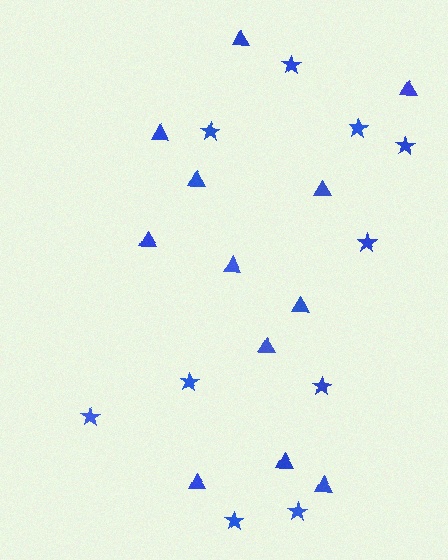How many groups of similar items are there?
There are 2 groups: one group of triangles (12) and one group of stars (10).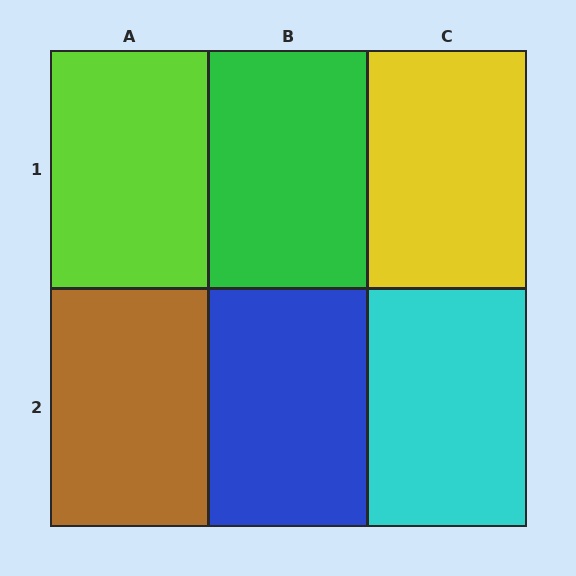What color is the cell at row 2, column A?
Brown.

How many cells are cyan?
1 cell is cyan.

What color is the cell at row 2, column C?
Cyan.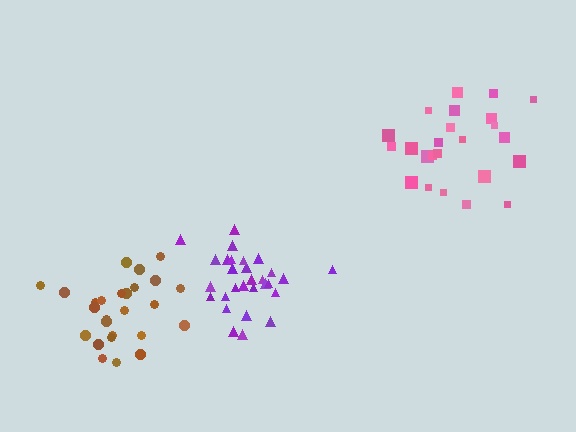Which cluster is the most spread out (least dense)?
Pink.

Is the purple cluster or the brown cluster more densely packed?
Purple.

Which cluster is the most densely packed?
Purple.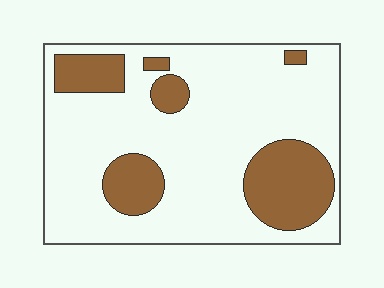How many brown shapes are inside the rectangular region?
6.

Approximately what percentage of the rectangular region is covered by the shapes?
Approximately 25%.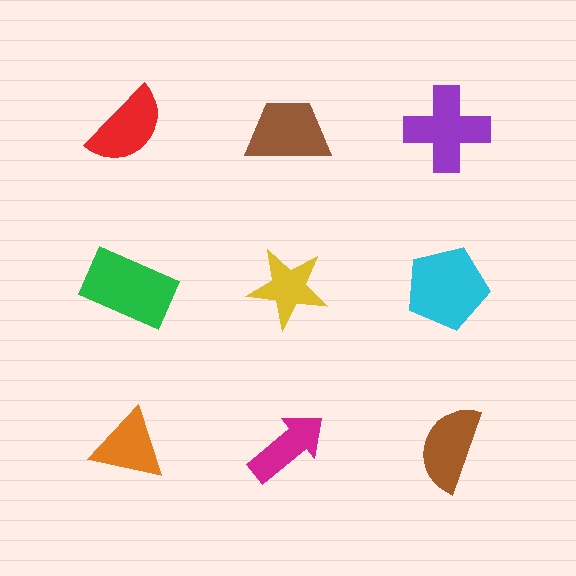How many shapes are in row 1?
3 shapes.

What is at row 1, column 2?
A brown trapezoid.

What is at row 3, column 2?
A magenta arrow.